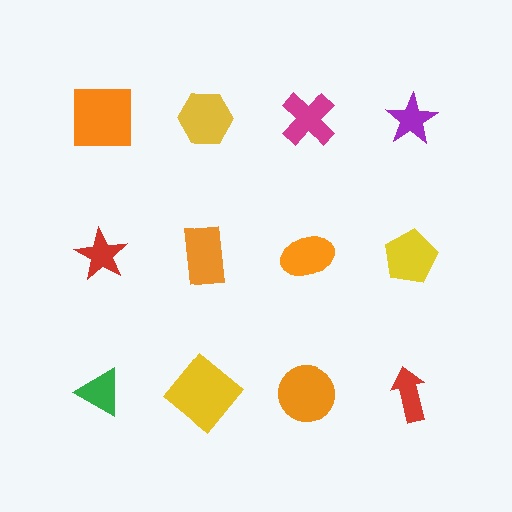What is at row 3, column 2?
A yellow diamond.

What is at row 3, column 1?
A green triangle.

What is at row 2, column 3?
An orange ellipse.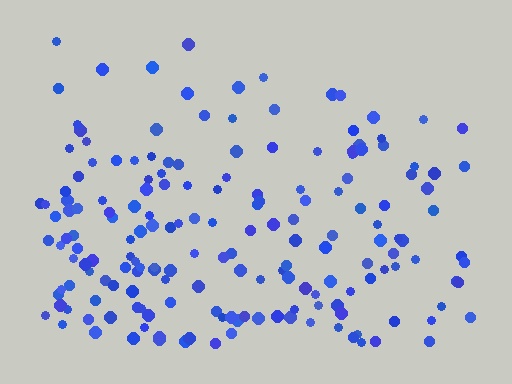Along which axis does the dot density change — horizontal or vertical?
Vertical.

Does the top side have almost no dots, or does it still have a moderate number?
Still a moderate number, just noticeably fewer than the bottom.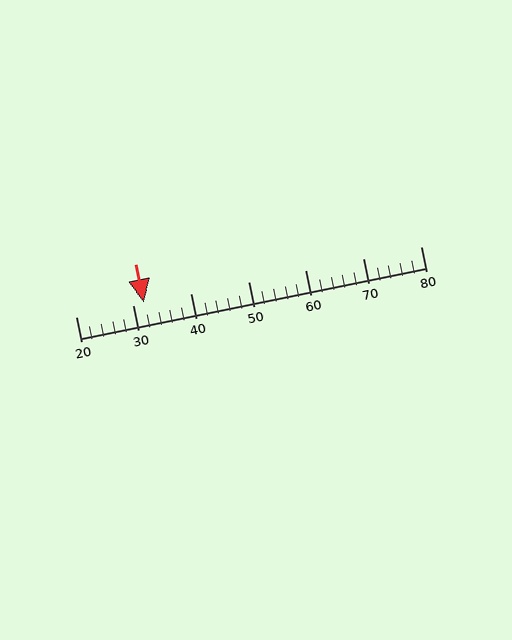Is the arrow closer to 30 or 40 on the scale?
The arrow is closer to 30.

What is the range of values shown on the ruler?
The ruler shows values from 20 to 80.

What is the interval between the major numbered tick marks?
The major tick marks are spaced 10 units apart.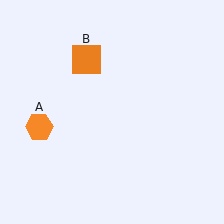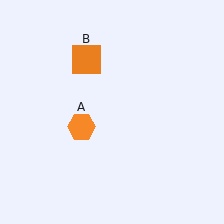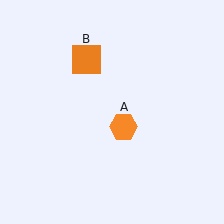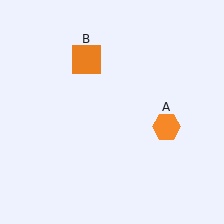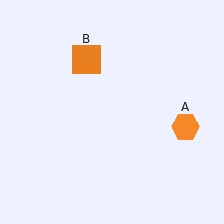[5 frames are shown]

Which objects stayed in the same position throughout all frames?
Orange square (object B) remained stationary.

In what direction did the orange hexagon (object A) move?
The orange hexagon (object A) moved right.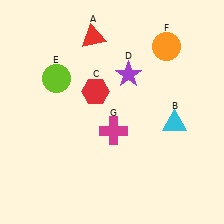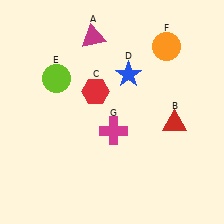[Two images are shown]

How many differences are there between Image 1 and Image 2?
There are 3 differences between the two images.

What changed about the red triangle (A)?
In Image 1, A is red. In Image 2, it changed to magenta.